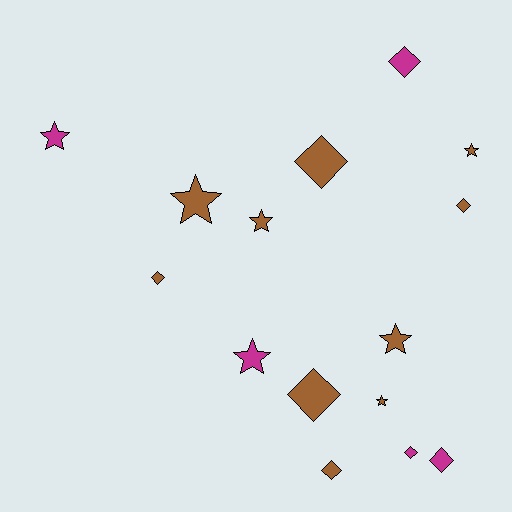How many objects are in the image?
There are 15 objects.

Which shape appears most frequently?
Diamond, with 8 objects.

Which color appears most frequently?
Brown, with 10 objects.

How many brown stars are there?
There are 5 brown stars.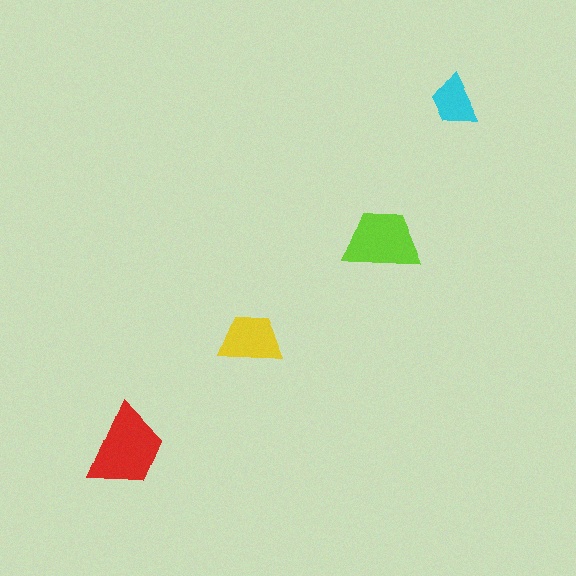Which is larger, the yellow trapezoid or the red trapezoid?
The red one.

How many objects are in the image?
There are 4 objects in the image.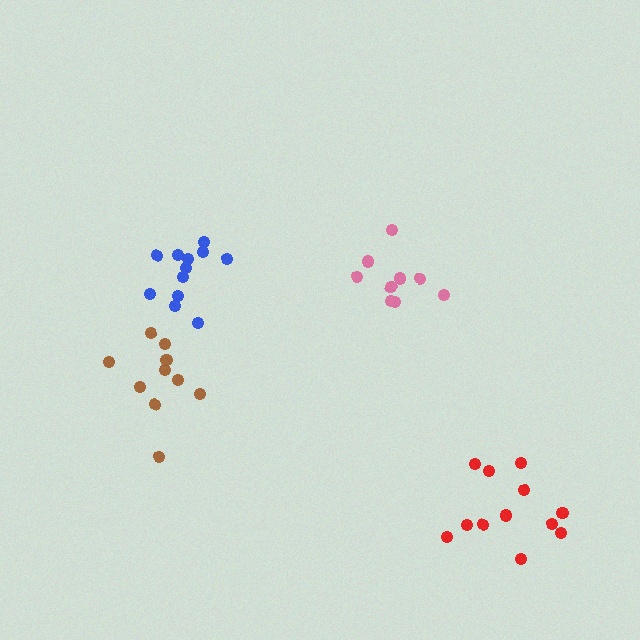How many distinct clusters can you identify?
There are 4 distinct clusters.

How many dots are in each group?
Group 1: 9 dots, Group 2: 10 dots, Group 3: 12 dots, Group 4: 12 dots (43 total).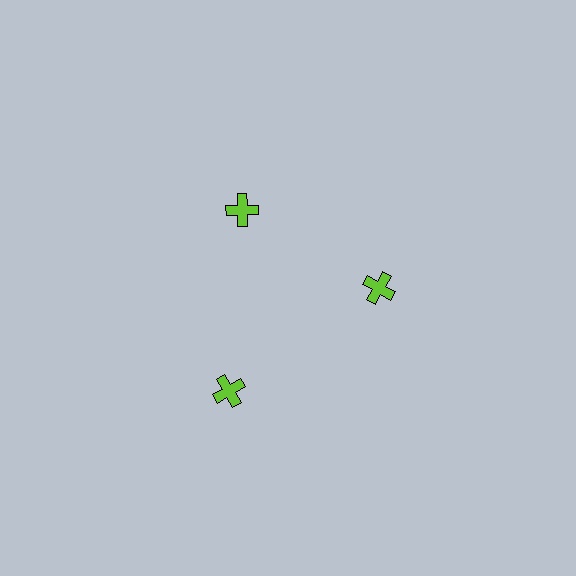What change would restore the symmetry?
The symmetry would be restored by moving it inward, back onto the ring so that all 3 crosses sit at equal angles and equal distance from the center.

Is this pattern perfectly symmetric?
No. The 3 lime crosses are arranged in a ring, but one element near the 7 o'clock position is pushed outward from the center, breaking the 3-fold rotational symmetry.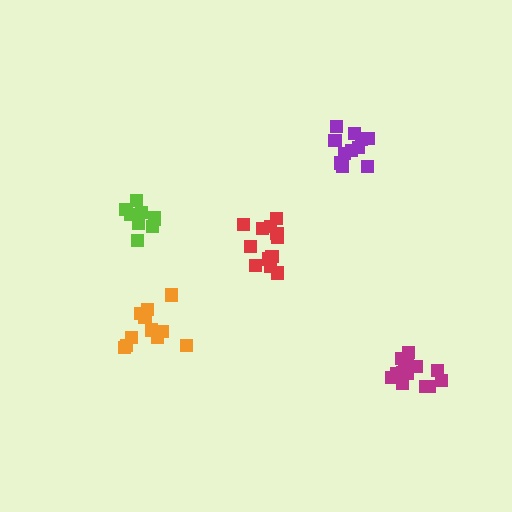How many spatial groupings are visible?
There are 5 spatial groupings.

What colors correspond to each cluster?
The clusters are colored: purple, magenta, lime, orange, red.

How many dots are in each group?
Group 1: 12 dots, Group 2: 14 dots, Group 3: 9 dots, Group 4: 12 dots, Group 5: 12 dots (59 total).